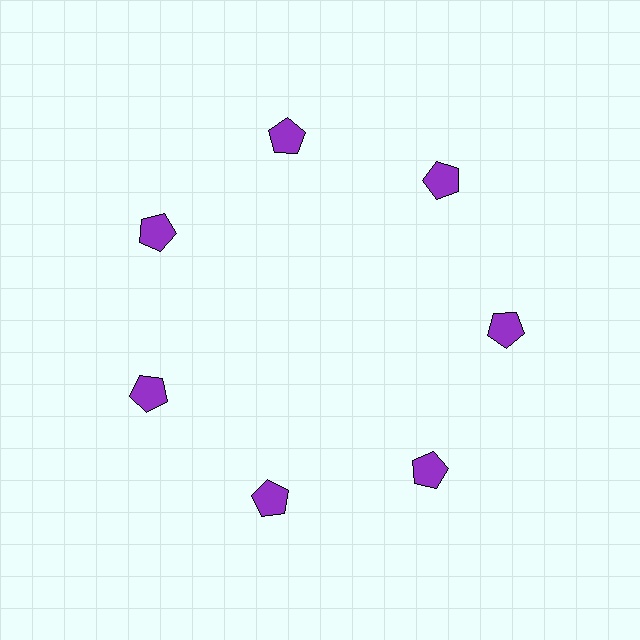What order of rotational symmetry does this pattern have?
This pattern has 7-fold rotational symmetry.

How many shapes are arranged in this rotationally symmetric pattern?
There are 7 shapes, arranged in 7 groups of 1.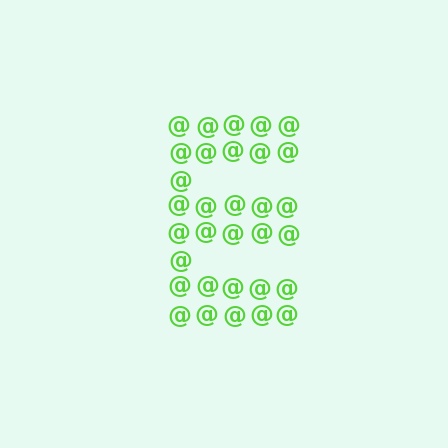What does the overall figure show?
The overall figure shows the letter E.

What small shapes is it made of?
It is made of small at signs.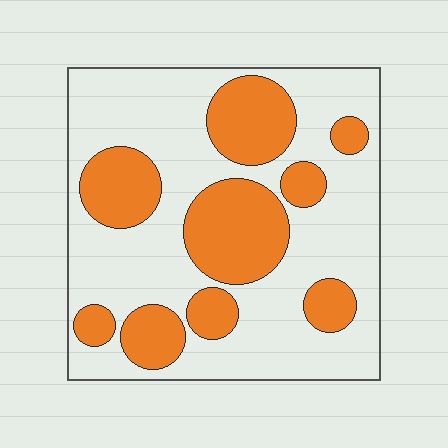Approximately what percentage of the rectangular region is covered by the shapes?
Approximately 35%.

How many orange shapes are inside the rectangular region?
9.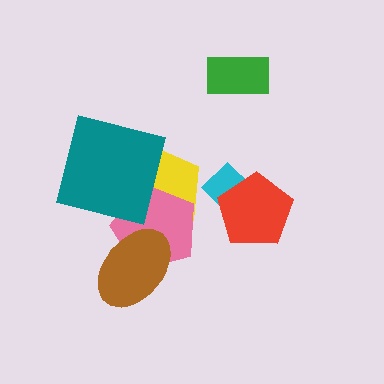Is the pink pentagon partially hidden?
Yes, it is partially covered by another shape.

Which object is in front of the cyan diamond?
The red pentagon is in front of the cyan diamond.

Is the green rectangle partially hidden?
No, no other shape covers it.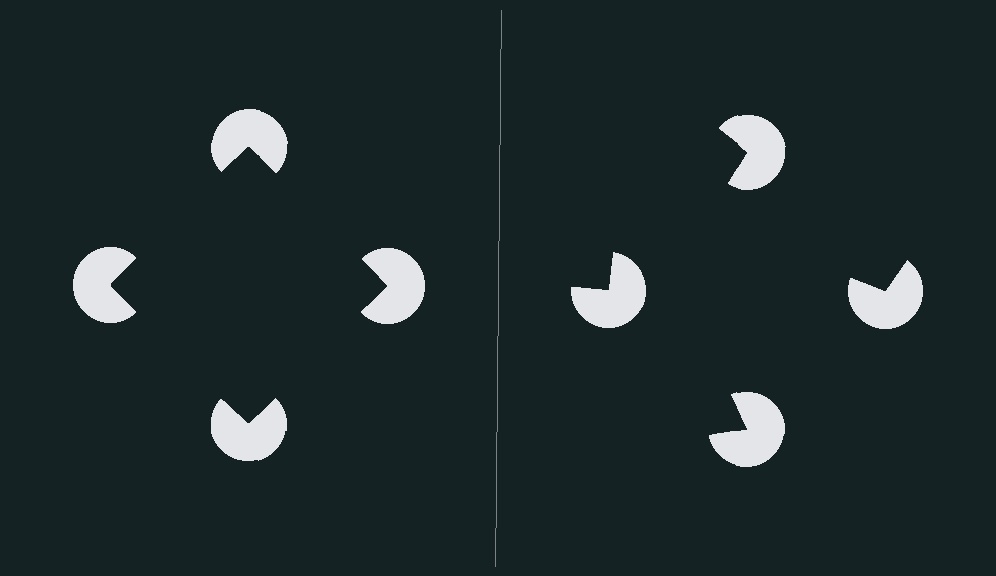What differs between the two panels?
The pac-man discs are positioned identically on both sides; only the wedge orientations differ. On the left they align to a square; on the right they are misaligned.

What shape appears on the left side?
An illusory square.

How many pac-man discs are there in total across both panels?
8 — 4 on each side.